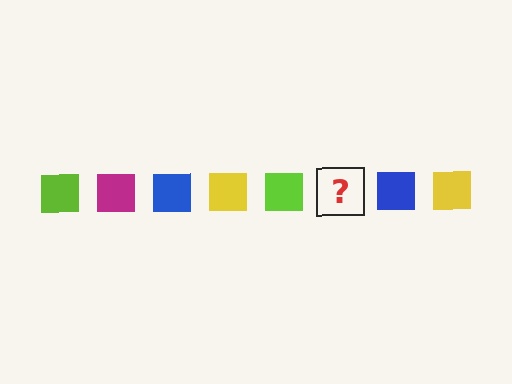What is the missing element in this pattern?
The missing element is a magenta square.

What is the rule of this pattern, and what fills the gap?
The rule is that the pattern cycles through lime, magenta, blue, yellow squares. The gap should be filled with a magenta square.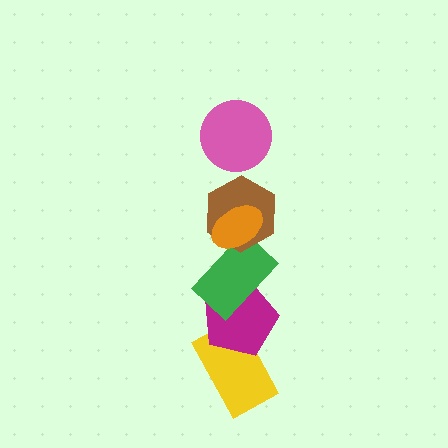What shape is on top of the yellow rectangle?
The magenta pentagon is on top of the yellow rectangle.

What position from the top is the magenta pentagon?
The magenta pentagon is 5th from the top.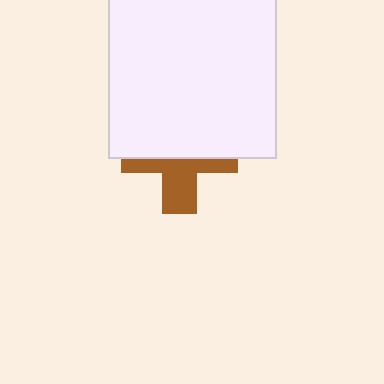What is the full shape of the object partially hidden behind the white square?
The partially hidden object is a brown cross.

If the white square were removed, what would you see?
You would see the complete brown cross.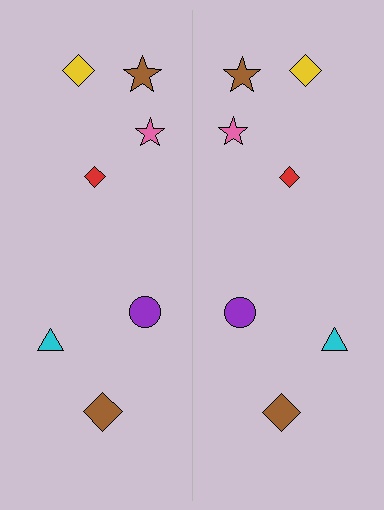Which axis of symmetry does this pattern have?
The pattern has a vertical axis of symmetry running through the center of the image.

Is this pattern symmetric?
Yes, this pattern has bilateral (reflection) symmetry.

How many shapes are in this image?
There are 14 shapes in this image.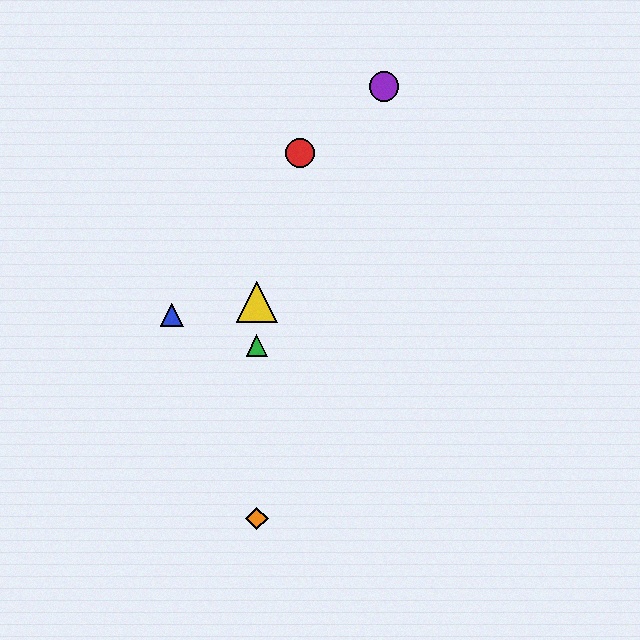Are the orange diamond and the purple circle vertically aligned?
No, the orange diamond is at x≈257 and the purple circle is at x≈384.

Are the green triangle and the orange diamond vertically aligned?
Yes, both are at x≈257.